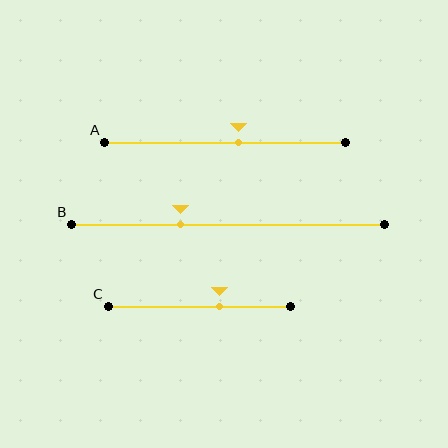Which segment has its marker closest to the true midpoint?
Segment A has its marker closest to the true midpoint.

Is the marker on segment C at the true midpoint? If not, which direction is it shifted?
No, the marker on segment C is shifted to the right by about 11% of the segment length.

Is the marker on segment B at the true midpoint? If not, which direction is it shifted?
No, the marker on segment B is shifted to the left by about 15% of the segment length.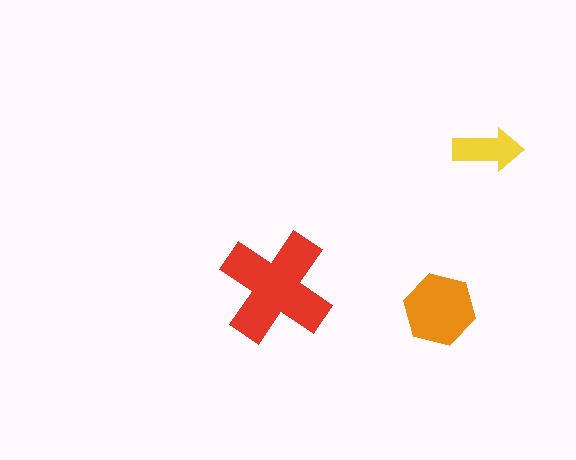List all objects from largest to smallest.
The red cross, the orange hexagon, the yellow arrow.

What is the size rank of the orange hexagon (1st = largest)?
2nd.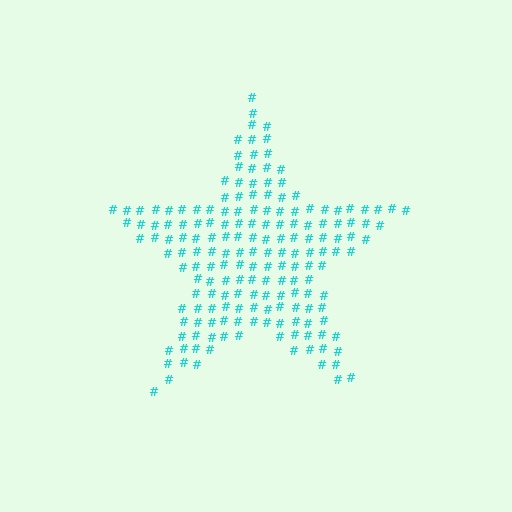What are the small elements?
The small elements are hash symbols.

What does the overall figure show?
The overall figure shows a star.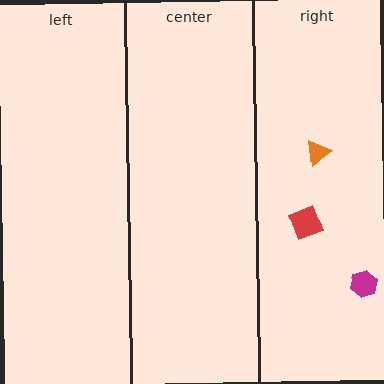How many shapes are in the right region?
3.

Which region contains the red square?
The right region.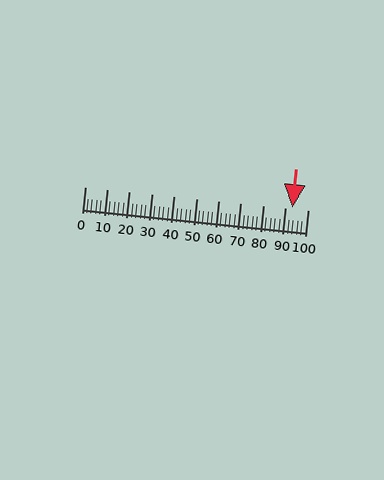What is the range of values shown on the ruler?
The ruler shows values from 0 to 100.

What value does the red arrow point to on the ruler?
The red arrow points to approximately 93.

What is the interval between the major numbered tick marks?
The major tick marks are spaced 10 units apart.